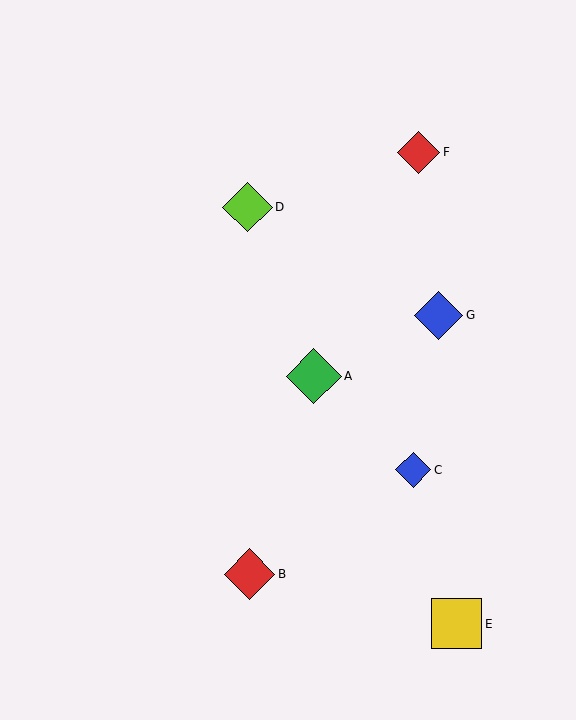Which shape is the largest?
The green diamond (labeled A) is the largest.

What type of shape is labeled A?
Shape A is a green diamond.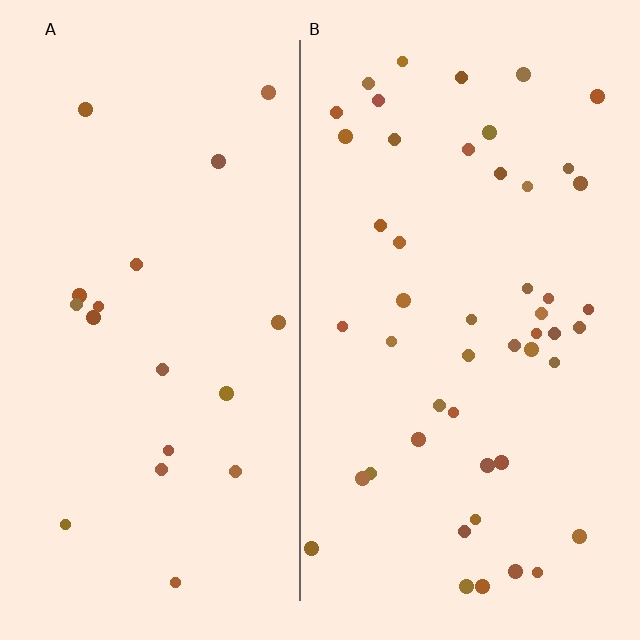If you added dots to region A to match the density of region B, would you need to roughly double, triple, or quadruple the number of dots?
Approximately triple.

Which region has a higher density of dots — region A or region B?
B (the right).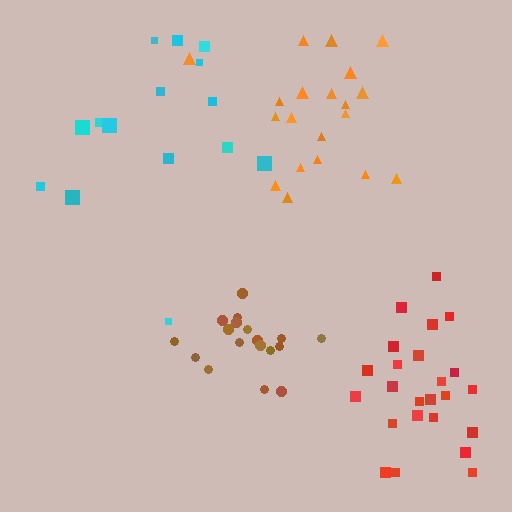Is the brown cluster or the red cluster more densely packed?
Brown.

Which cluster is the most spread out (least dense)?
Cyan.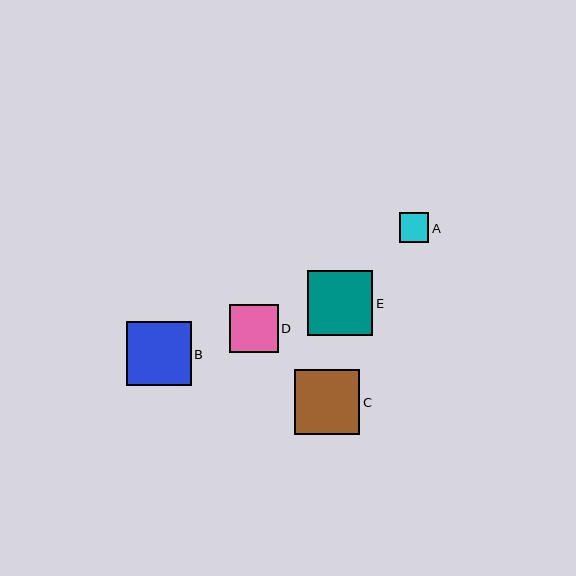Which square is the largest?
Square C is the largest with a size of approximately 65 pixels.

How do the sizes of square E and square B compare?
Square E and square B are approximately the same size.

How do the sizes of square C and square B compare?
Square C and square B are approximately the same size.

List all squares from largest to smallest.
From largest to smallest: C, E, B, D, A.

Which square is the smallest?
Square A is the smallest with a size of approximately 30 pixels.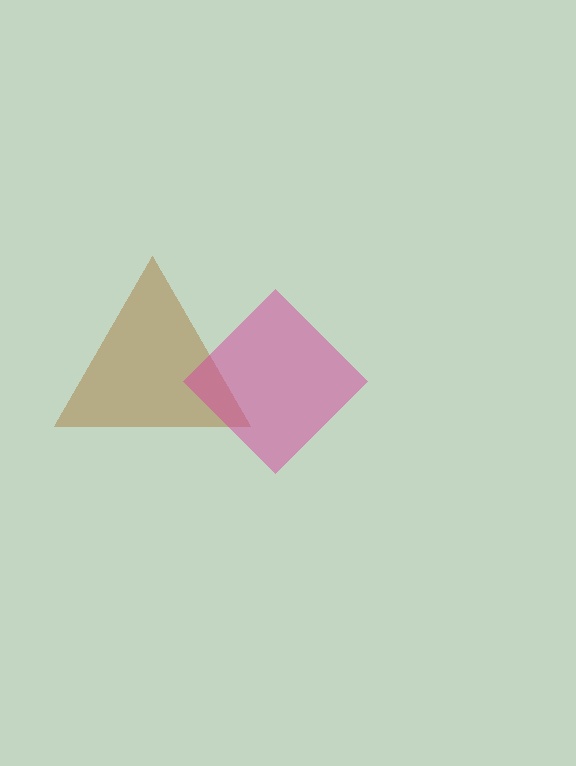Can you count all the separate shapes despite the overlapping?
Yes, there are 2 separate shapes.